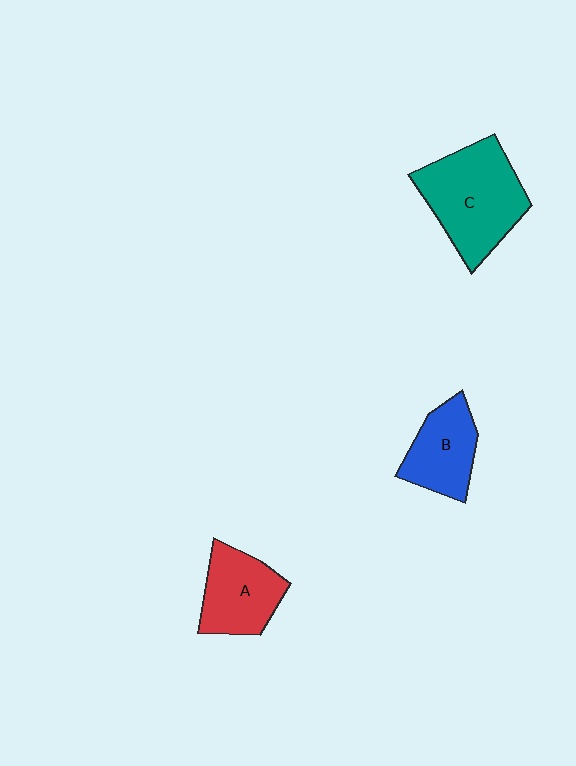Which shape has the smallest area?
Shape B (blue).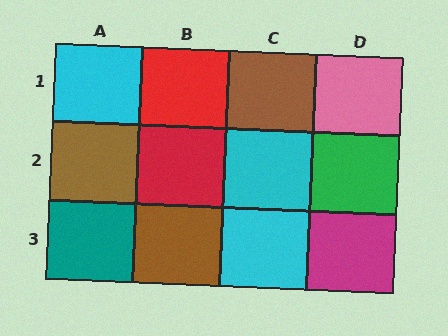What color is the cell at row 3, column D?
Magenta.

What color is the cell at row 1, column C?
Brown.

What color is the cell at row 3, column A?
Teal.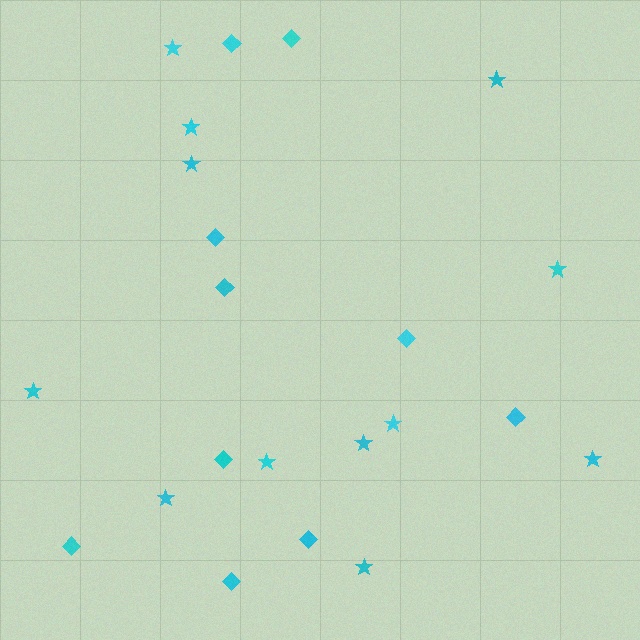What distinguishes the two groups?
There are 2 groups: one group of diamonds (10) and one group of stars (12).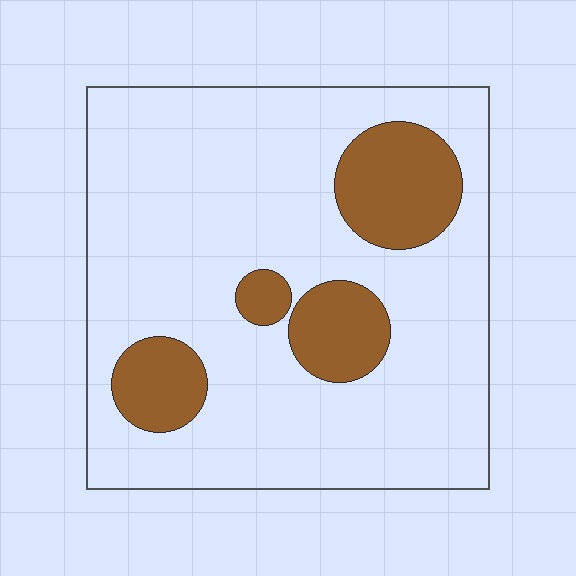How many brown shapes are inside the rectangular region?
4.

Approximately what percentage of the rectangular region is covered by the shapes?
Approximately 20%.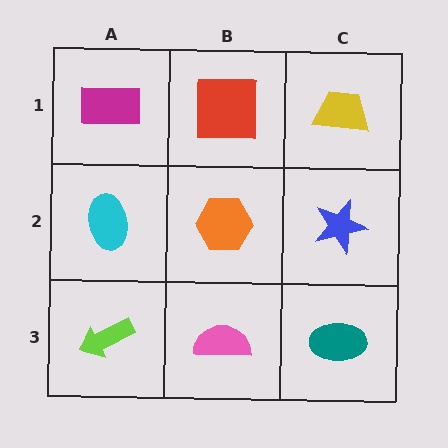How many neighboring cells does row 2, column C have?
3.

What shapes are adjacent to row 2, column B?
A red square (row 1, column B), a pink semicircle (row 3, column B), a cyan ellipse (row 2, column A), a blue star (row 2, column C).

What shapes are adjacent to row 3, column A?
A cyan ellipse (row 2, column A), a pink semicircle (row 3, column B).